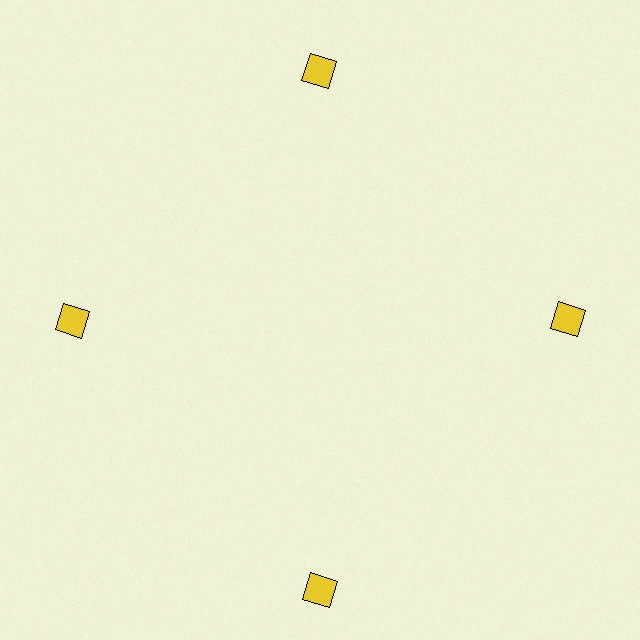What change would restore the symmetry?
The symmetry would be restored by moving it inward, back onto the ring so that all 4 diamonds sit at equal angles and equal distance from the center.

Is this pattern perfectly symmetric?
No. The 4 yellow diamonds are arranged in a ring, but one element near the 6 o'clock position is pushed outward from the center, breaking the 4-fold rotational symmetry.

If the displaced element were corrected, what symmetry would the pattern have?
It would have 4-fold rotational symmetry — the pattern would map onto itself every 90 degrees.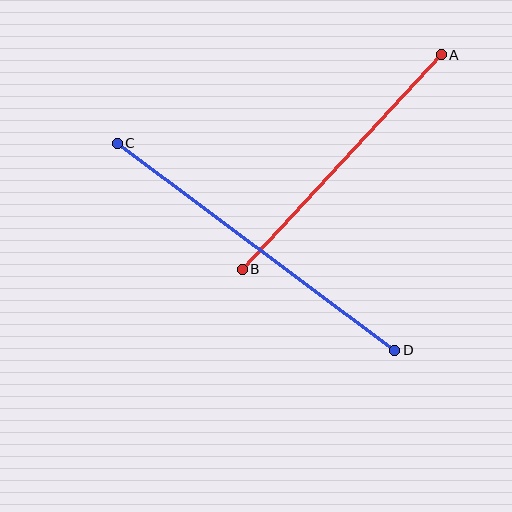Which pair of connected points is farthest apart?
Points C and D are farthest apart.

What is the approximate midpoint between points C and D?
The midpoint is at approximately (256, 247) pixels.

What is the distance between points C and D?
The distance is approximately 346 pixels.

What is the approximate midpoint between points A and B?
The midpoint is at approximately (342, 162) pixels.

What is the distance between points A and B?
The distance is approximately 293 pixels.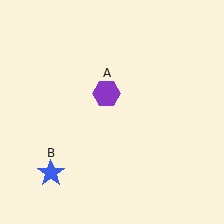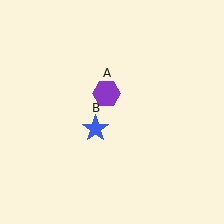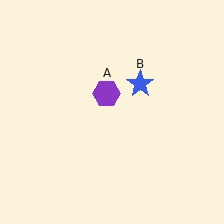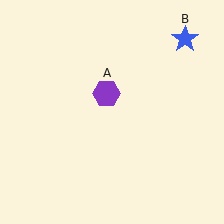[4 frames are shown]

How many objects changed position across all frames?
1 object changed position: blue star (object B).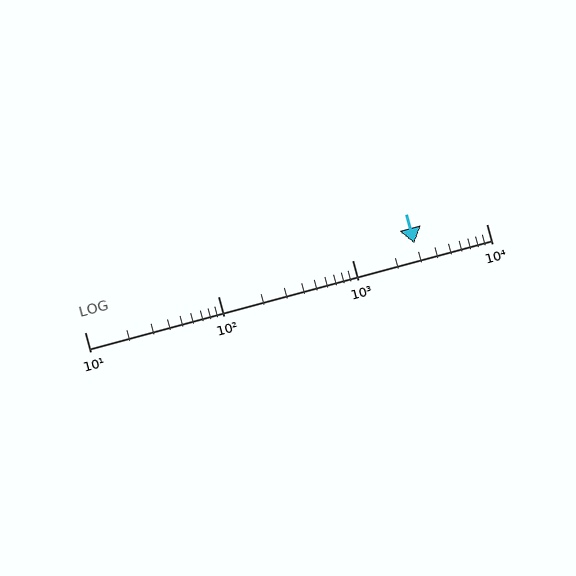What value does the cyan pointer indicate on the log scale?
The pointer indicates approximately 2900.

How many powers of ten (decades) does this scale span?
The scale spans 3 decades, from 10 to 10000.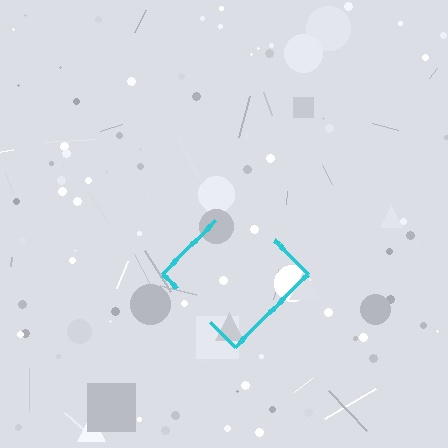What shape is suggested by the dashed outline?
The dashed outline suggests a diamond.